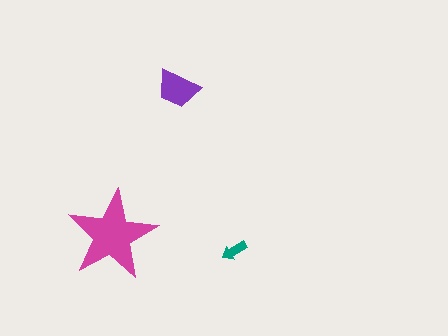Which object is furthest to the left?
The magenta star is leftmost.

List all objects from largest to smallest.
The magenta star, the purple trapezoid, the teal arrow.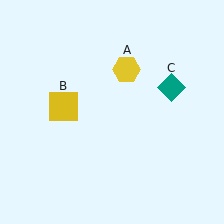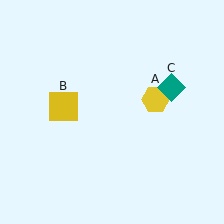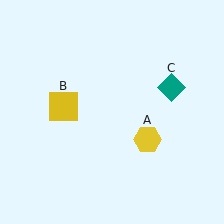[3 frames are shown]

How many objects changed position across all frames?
1 object changed position: yellow hexagon (object A).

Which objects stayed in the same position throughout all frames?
Yellow square (object B) and teal diamond (object C) remained stationary.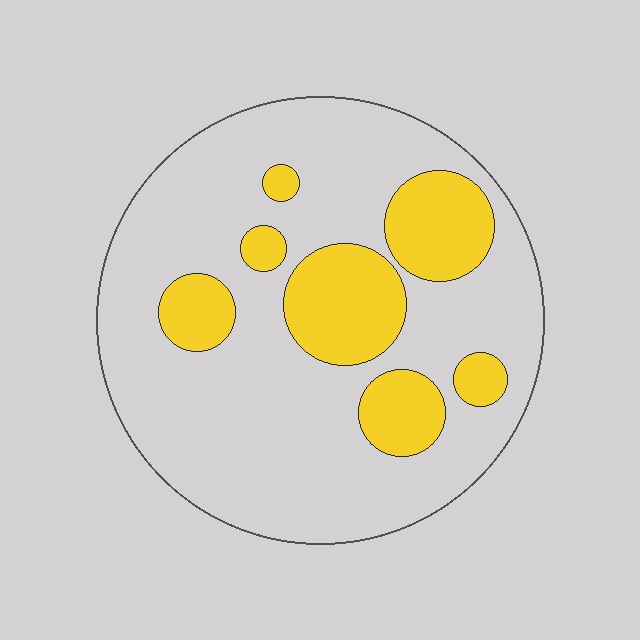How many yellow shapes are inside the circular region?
7.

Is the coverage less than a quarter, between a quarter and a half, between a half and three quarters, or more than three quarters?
Less than a quarter.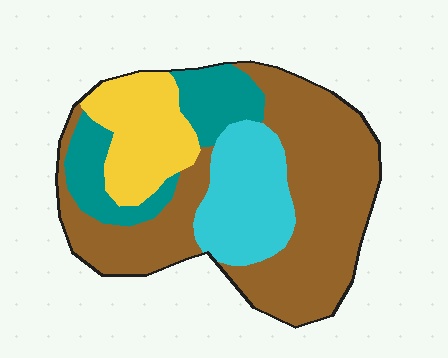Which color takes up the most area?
Brown, at roughly 50%.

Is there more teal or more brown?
Brown.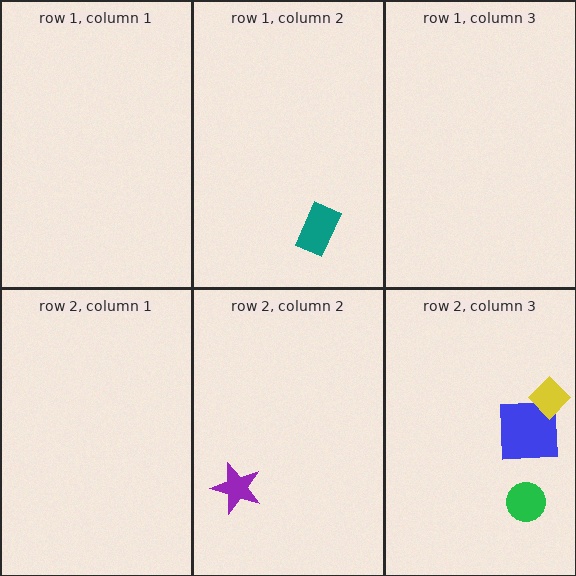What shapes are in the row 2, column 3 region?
The blue square, the green circle, the yellow diamond.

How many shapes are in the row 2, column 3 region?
3.